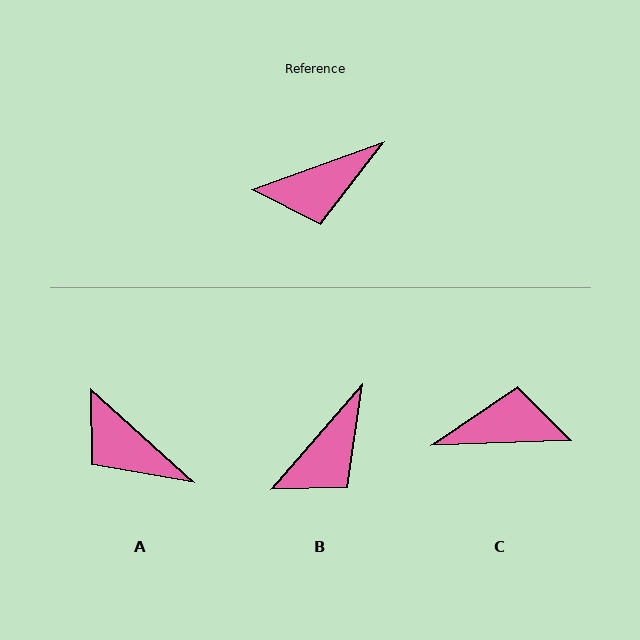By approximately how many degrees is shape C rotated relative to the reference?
Approximately 162 degrees counter-clockwise.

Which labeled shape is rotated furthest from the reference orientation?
C, about 162 degrees away.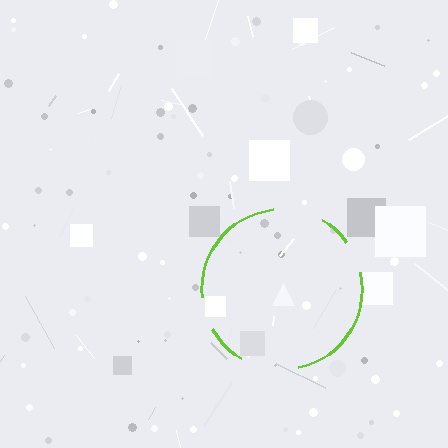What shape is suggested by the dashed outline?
The dashed outline suggests a circle.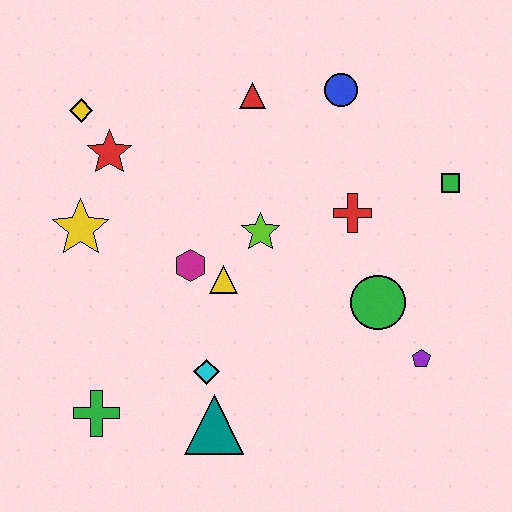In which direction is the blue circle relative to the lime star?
The blue circle is above the lime star.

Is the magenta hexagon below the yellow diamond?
Yes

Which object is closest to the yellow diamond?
The red star is closest to the yellow diamond.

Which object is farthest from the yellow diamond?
The purple pentagon is farthest from the yellow diamond.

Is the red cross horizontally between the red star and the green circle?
Yes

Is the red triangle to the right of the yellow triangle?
Yes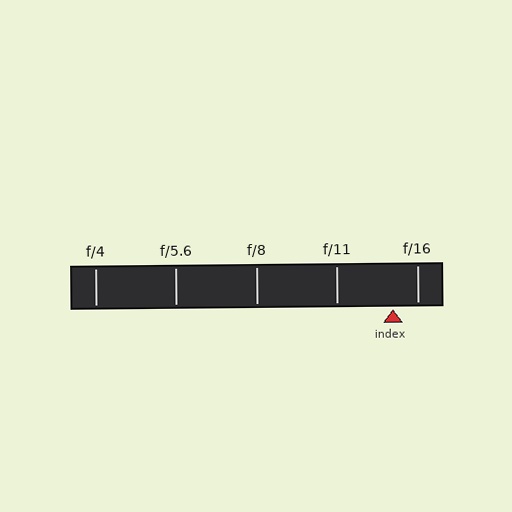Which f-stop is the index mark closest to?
The index mark is closest to f/16.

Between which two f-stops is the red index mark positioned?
The index mark is between f/11 and f/16.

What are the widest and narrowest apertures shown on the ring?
The widest aperture shown is f/4 and the narrowest is f/16.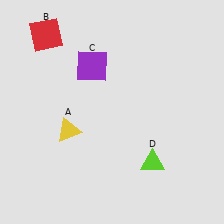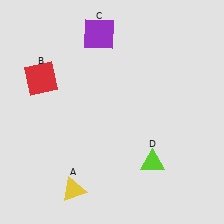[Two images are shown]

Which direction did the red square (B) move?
The red square (B) moved down.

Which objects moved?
The objects that moved are: the yellow triangle (A), the red square (B), the purple square (C).